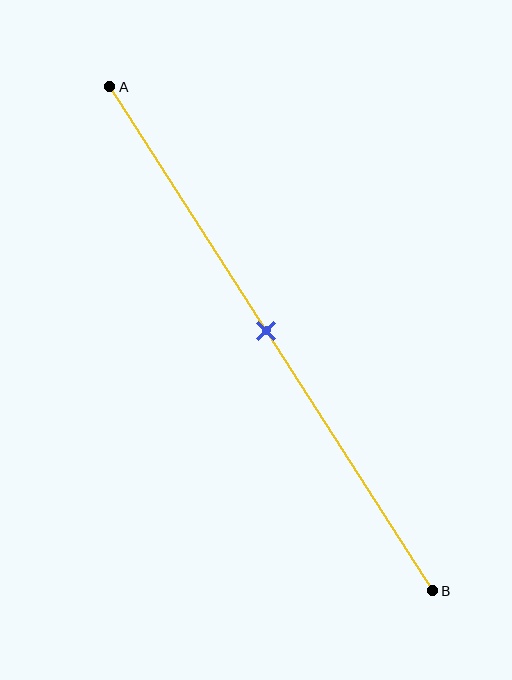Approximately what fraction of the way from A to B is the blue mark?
The blue mark is approximately 50% of the way from A to B.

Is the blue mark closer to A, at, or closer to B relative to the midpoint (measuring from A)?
The blue mark is approximately at the midpoint of segment AB.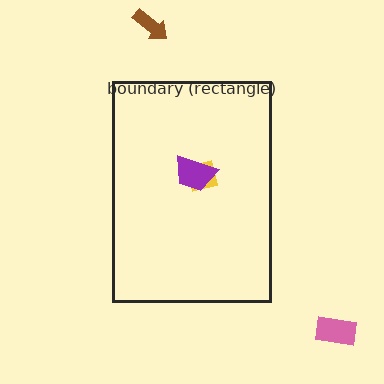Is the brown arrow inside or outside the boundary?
Outside.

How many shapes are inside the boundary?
2 inside, 2 outside.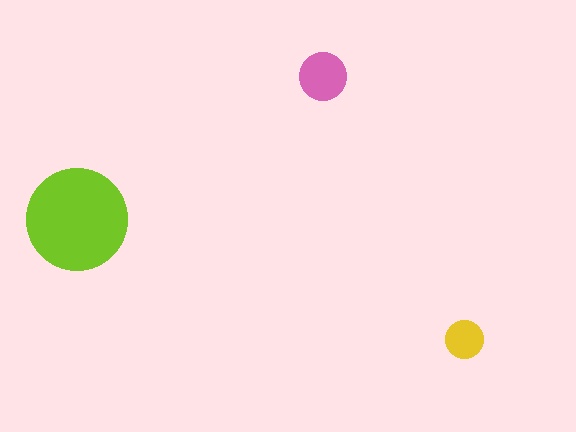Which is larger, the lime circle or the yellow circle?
The lime one.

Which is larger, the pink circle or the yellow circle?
The pink one.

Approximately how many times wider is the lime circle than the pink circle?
About 2 times wider.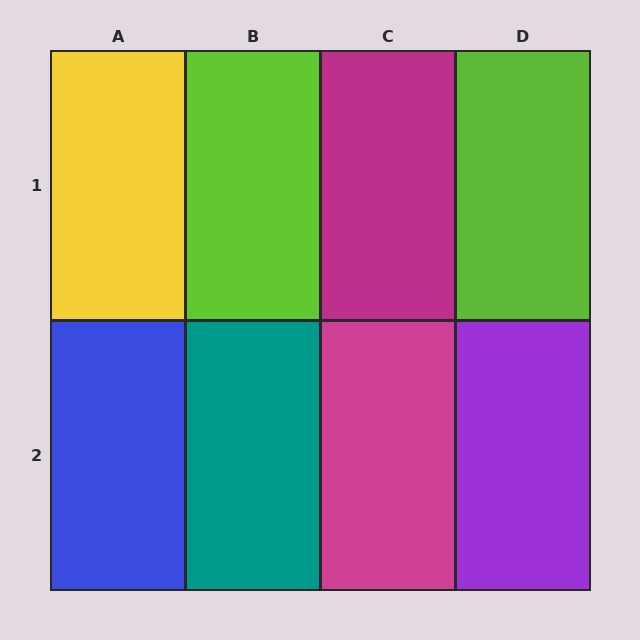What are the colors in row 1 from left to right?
Yellow, lime, magenta, lime.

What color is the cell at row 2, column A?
Blue.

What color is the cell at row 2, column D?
Purple.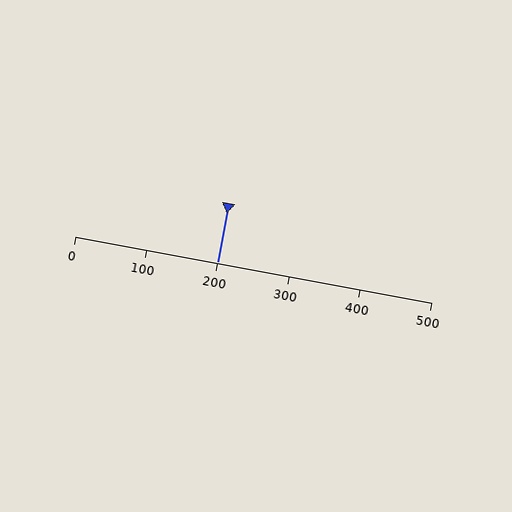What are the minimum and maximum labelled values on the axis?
The axis runs from 0 to 500.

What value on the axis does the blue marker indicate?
The marker indicates approximately 200.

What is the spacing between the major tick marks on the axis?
The major ticks are spaced 100 apart.